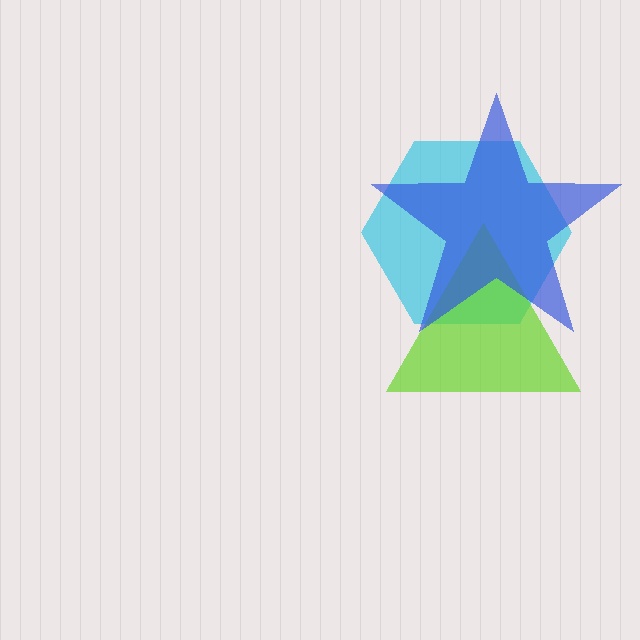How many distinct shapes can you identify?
There are 3 distinct shapes: a cyan hexagon, a lime triangle, a blue star.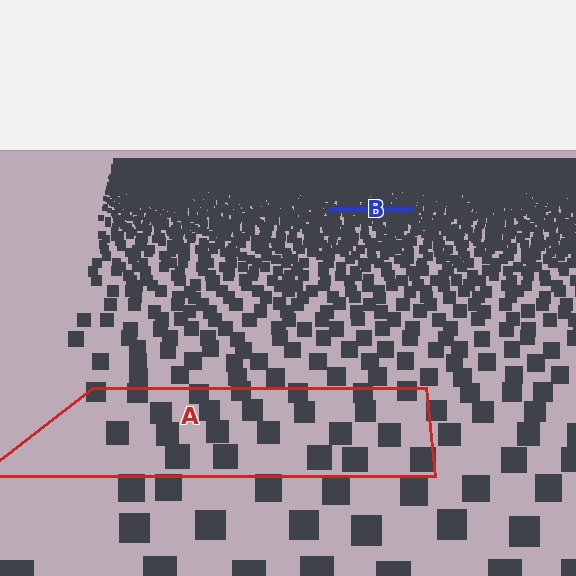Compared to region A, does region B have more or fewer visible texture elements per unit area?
Region B has more texture elements per unit area — they are packed more densely because it is farther away.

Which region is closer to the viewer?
Region A is closer. The texture elements there are larger and more spread out.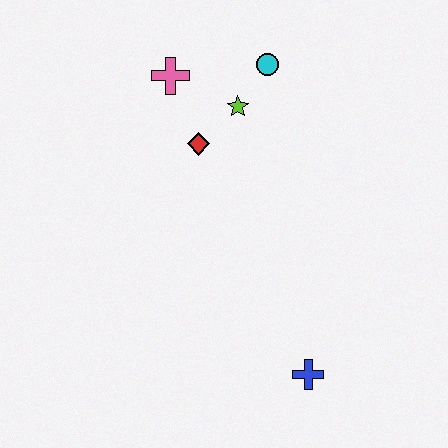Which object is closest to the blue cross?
The red diamond is closest to the blue cross.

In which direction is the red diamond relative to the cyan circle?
The red diamond is below the cyan circle.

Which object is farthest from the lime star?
The blue cross is farthest from the lime star.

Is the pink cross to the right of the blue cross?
No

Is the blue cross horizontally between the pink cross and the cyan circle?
No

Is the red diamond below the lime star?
Yes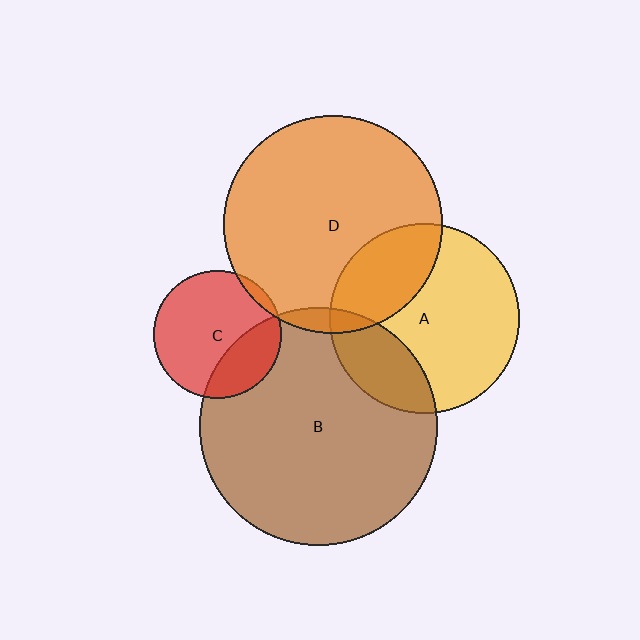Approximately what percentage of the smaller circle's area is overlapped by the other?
Approximately 5%.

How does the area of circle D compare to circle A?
Approximately 1.3 times.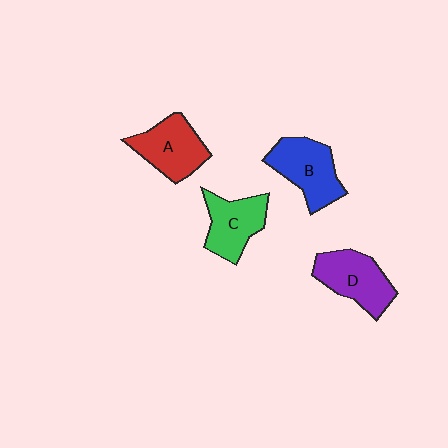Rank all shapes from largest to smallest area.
From largest to smallest: B (blue), D (purple), A (red), C (green).